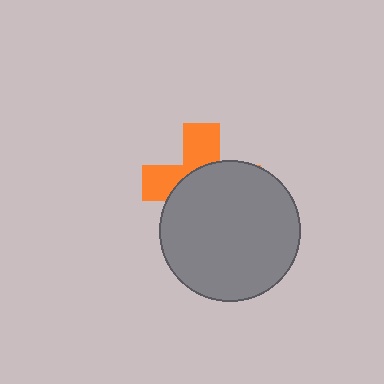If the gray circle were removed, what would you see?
You would see the complete orange cross.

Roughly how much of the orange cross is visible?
A small part of it is visible (roughly 39%).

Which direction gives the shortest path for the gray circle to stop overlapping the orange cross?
Moving down gives the shortest separation.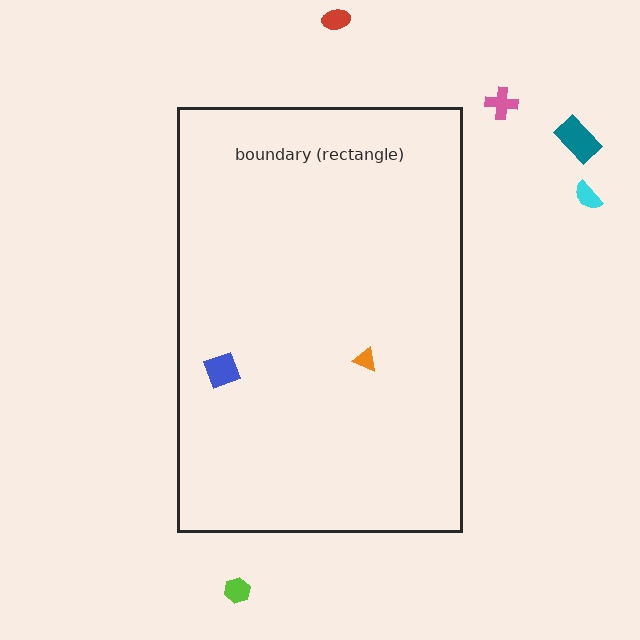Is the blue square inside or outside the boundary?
Inside.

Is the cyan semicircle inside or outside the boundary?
Outside.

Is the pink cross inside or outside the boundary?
Outside.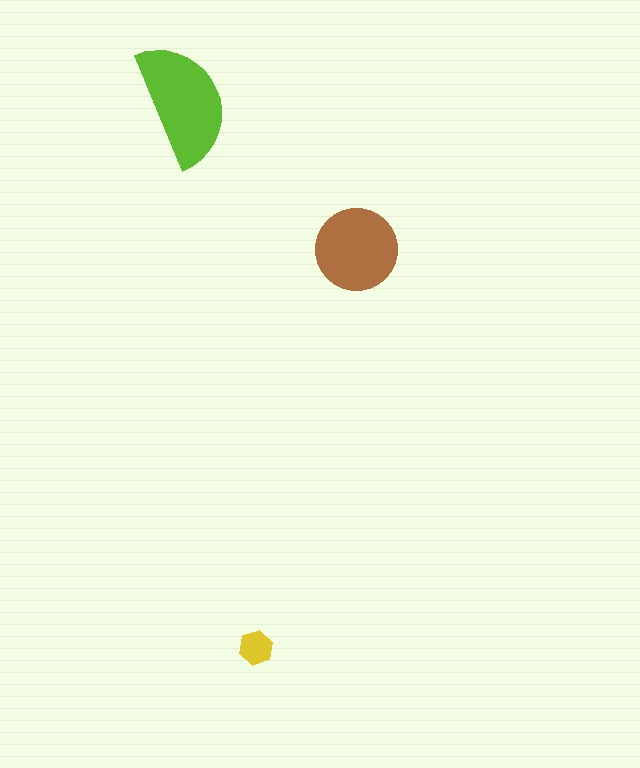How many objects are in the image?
There are 3 objects in the image.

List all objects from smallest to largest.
The yellow hexagon, the brown circle, the lime semicircle.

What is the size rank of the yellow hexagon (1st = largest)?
3rd.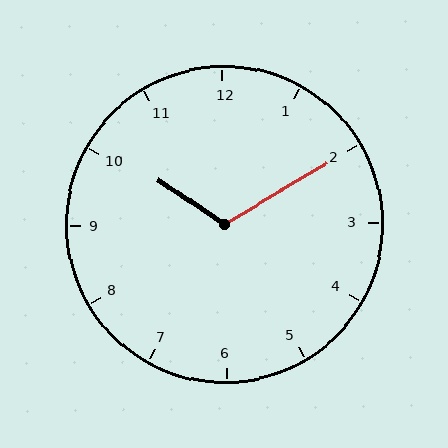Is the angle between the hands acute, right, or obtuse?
It is obtuse.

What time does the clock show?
10:10.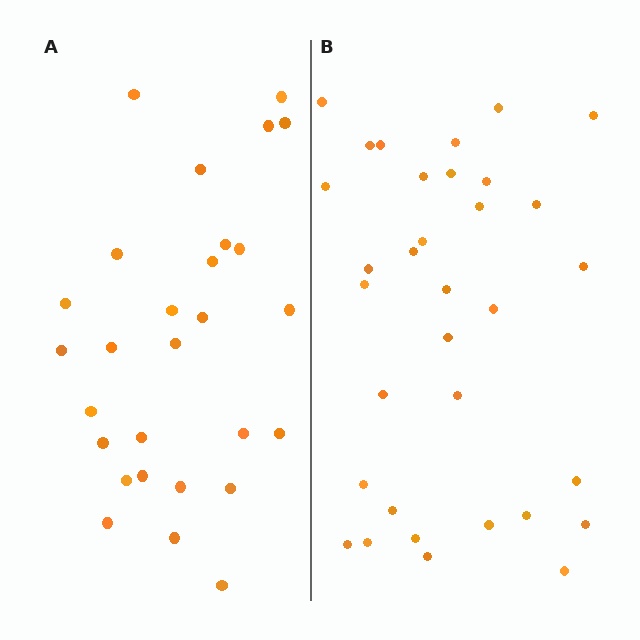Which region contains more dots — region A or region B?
Region B (the right region) has more dots.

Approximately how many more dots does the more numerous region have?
Region B has about 5 more dots than region A.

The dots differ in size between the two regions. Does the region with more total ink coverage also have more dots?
No. Region A has more total ink coverage because its dots are larger, but region B actually contains more individual dots. Total area can be misleading — the number of items is what matters here.